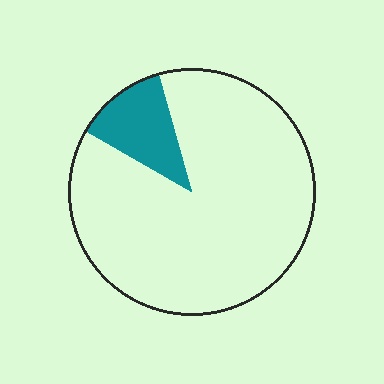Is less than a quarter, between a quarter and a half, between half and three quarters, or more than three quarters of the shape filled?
Less than a quarter.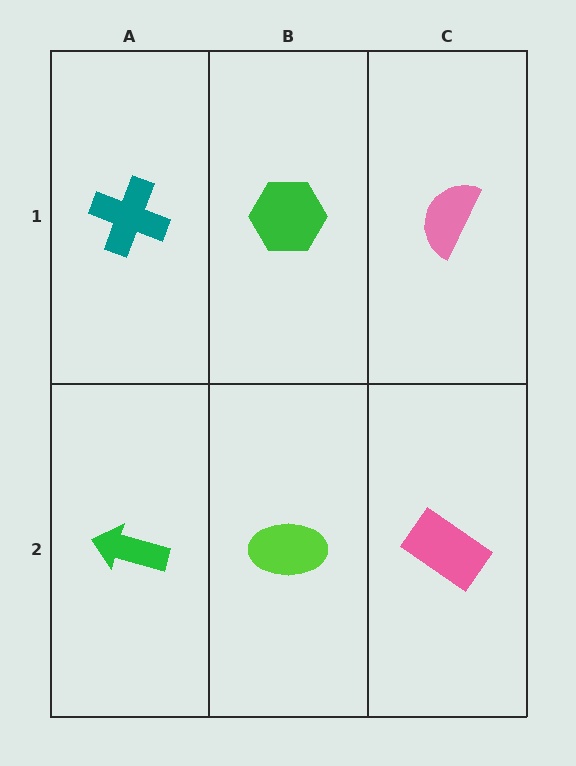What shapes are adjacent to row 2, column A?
A teal cross (row 1, column A), a lime ellipse (row 2, column B).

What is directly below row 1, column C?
A pink rectangle.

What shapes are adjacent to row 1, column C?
A pink rectangle (row 2, column C), a green hexagon (row 1, column B).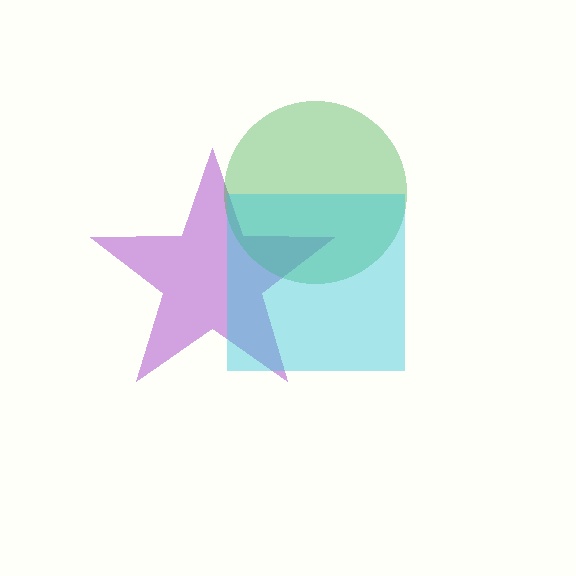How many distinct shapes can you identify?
There are 3 distinct shapes: a purple star, a green circle, a cyan square.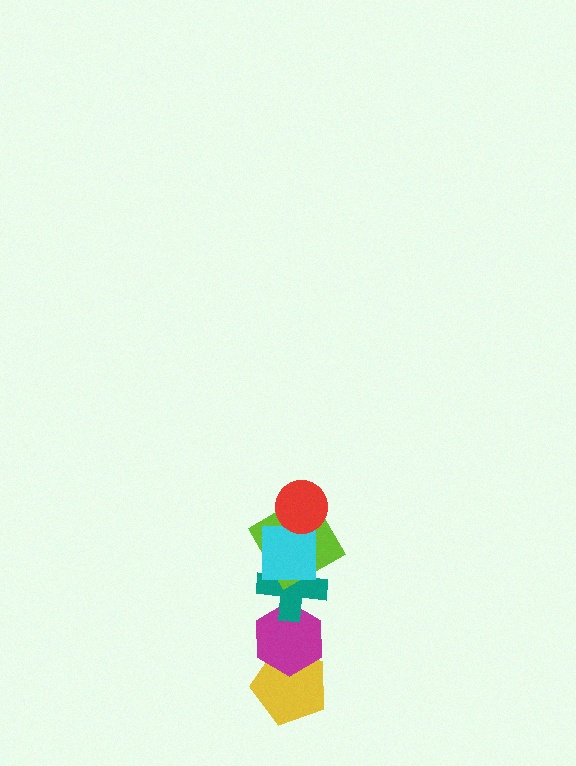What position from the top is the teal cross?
The teal cross is 4th from the top.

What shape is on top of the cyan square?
The red circle is on top of the cyan square.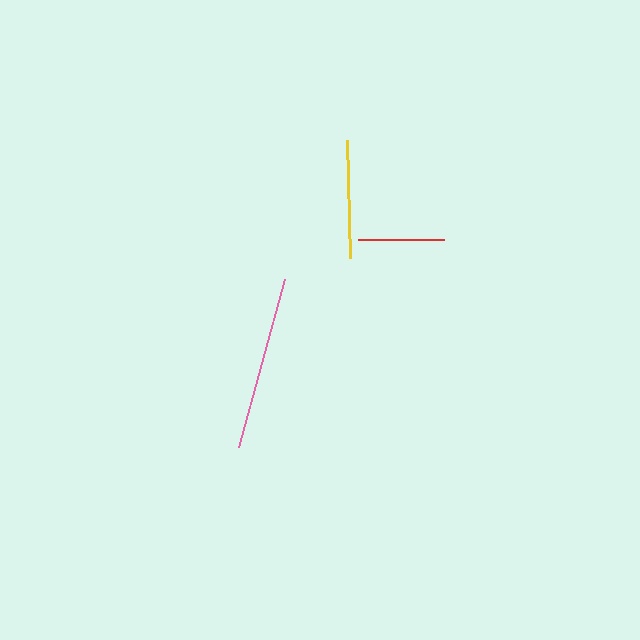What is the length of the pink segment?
The pink segment is approximately 174 pixels long.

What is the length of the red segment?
The red segment is approximately 86 pixels long.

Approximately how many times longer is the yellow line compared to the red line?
The yellow line is approximately 1.4 times the length of the red line.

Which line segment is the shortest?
The red line is the shortest at approximately 86 pixels.